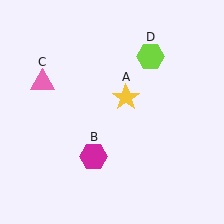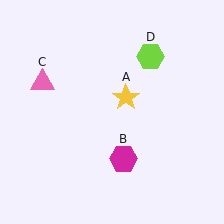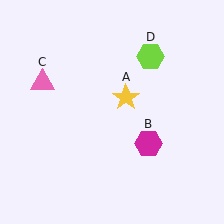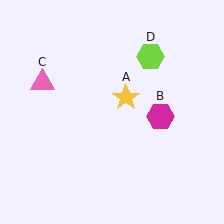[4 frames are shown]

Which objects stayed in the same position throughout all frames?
Yellow star (object A) and pink triangle (object C) and lime hexagon (object D) remained stationary.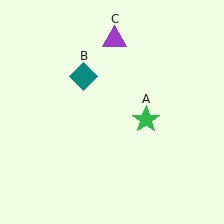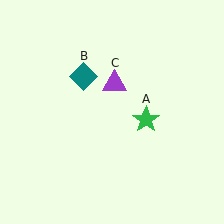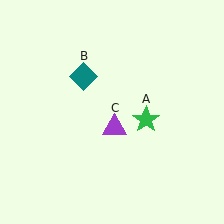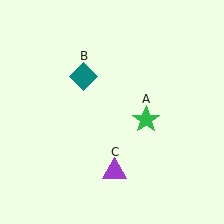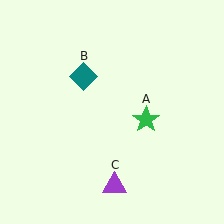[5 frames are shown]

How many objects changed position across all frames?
1 object changed position: purple triangle (object C).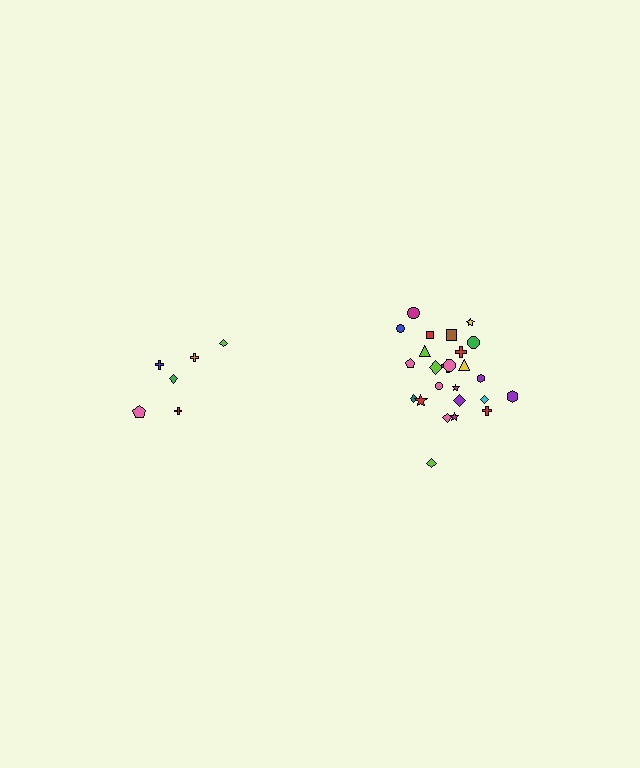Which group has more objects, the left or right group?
The right group.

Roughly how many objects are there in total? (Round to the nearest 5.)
Roughly 30 objects in total.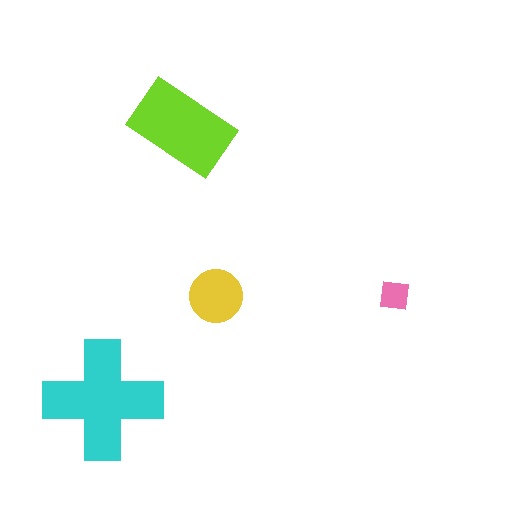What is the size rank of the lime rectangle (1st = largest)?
2nd.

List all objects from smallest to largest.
The pink square, the yellow circle, the lime rectangle, the cyan cross.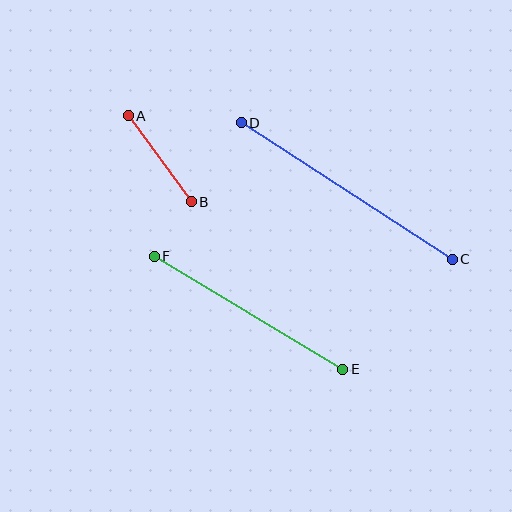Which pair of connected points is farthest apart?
Points C and D are farthest apart.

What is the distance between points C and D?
The distance is approximately 251 pixels.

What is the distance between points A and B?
The distance is approximately 107 pixels.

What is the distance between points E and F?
The distance is approximately 220 pixels.